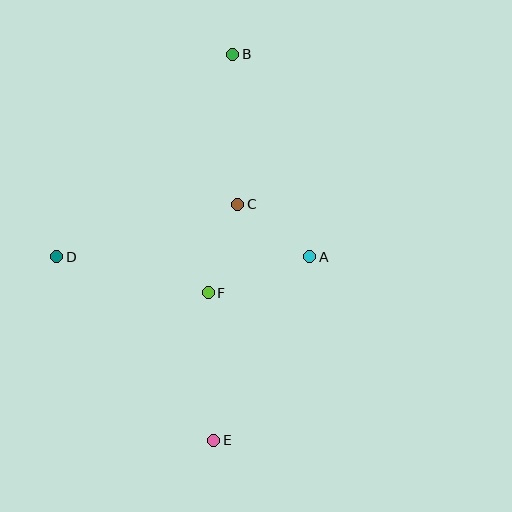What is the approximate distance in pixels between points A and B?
The distance between A and B is approximately 217 pixels.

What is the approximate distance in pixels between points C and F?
The distance between C and F is approximately 93 pixels.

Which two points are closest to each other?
Points A and C are closest to each other.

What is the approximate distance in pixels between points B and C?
The distance between B and C is approximately 150 pixels.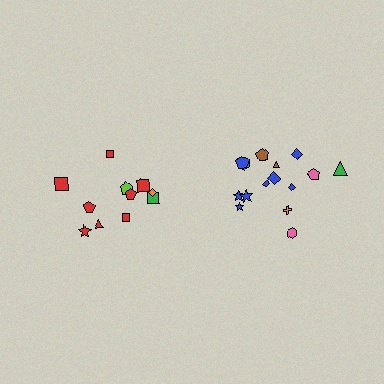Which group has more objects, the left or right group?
The right group.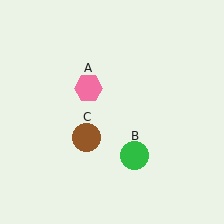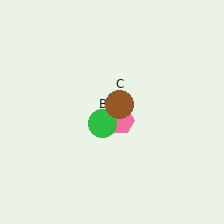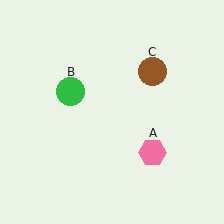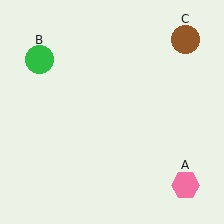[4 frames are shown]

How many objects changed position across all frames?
3 objects changed position: pink hexagon (object A), green circle (object B), brown circle (object C).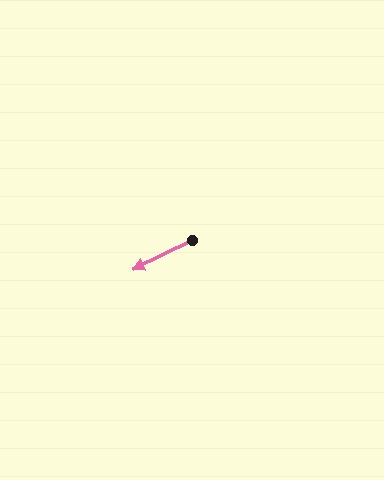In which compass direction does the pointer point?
Southwest.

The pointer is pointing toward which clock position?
Roughly 8 o'clock.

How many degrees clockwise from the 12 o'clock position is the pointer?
Approximately 244 degrees.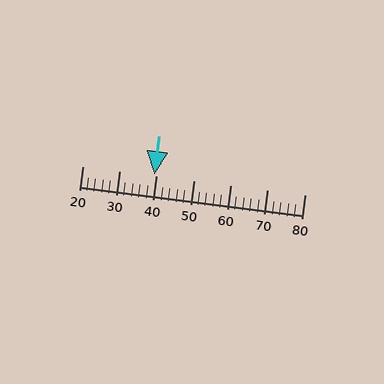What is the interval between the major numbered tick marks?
The major tick marks are spaced 10 units apart.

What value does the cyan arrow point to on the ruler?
The cyan arrow points to approximately 39.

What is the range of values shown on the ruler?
The ruler shows values from 20 to 80.